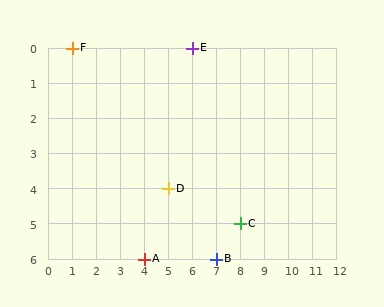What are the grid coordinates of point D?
Point D is at grid coordinates (5, 4).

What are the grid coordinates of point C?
Point C is at grid coordinates (8, 5).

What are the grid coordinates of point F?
Point F is at grid coordinates (1, 0).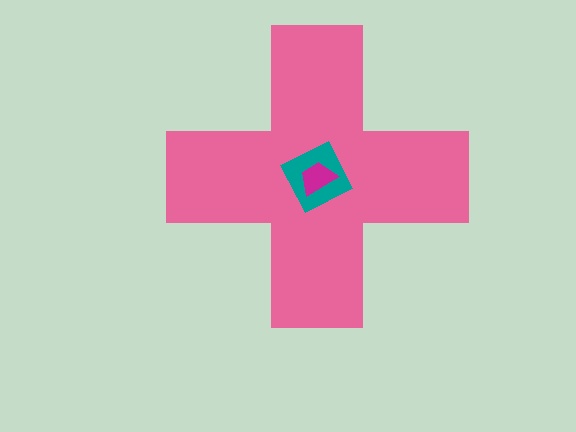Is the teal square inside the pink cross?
Yes.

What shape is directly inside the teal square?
The magenta trapezoid.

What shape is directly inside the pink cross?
The teal square.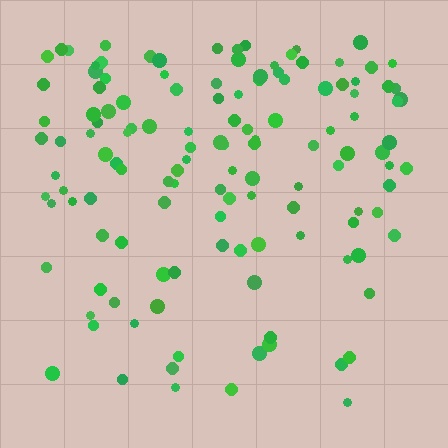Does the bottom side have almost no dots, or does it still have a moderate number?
Still a moderate number, just noticeably fewer than the top.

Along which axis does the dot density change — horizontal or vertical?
Vertical.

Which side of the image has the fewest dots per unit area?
The bottom.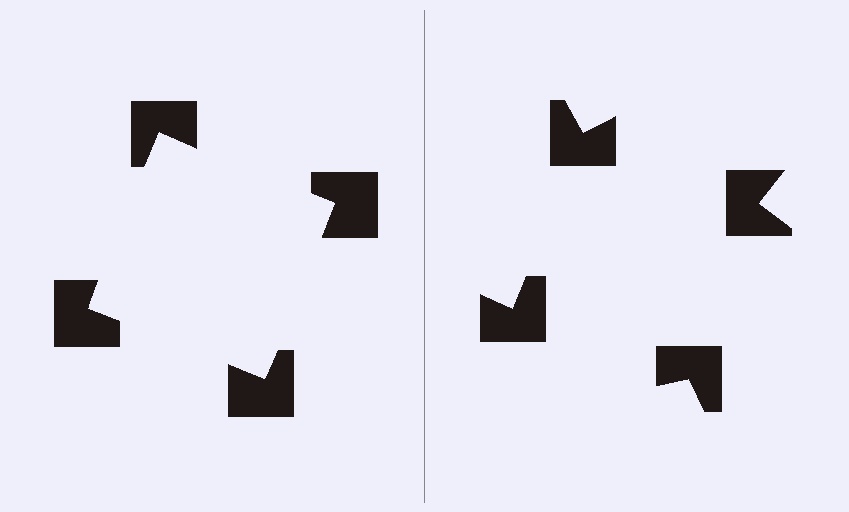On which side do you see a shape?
An illusory square appears on the left side. On the right side the wedge cuts are rotated, so no coherent shape forms.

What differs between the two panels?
The notched squares are positioned identically on both sides; only the wedge orientations differ. On the left they align to a square; on the right they are misaligned.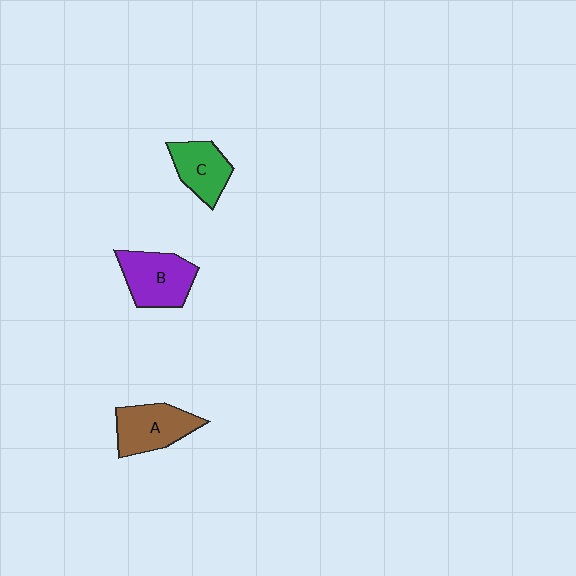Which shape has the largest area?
Shape B (purple).